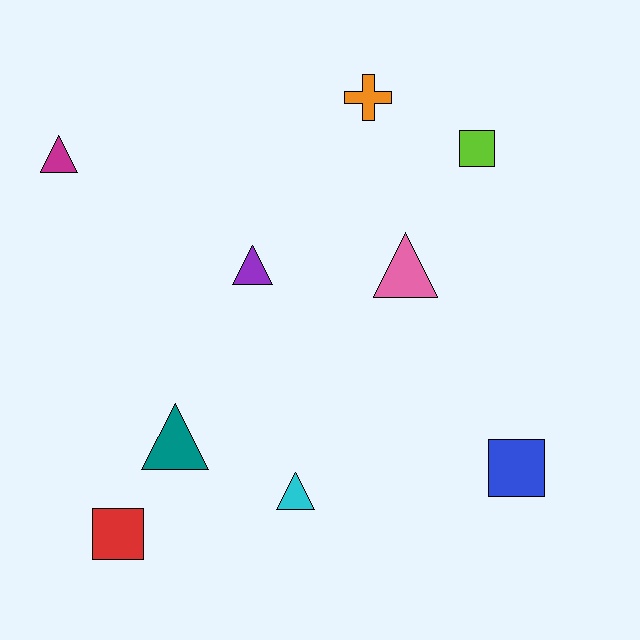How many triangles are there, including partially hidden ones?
There are 5 triangles.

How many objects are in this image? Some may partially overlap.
There are 9 objects.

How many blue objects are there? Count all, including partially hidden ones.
There is 1 blue object.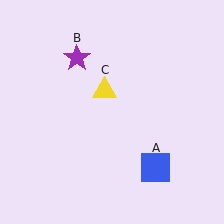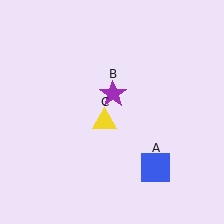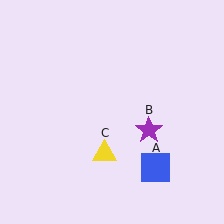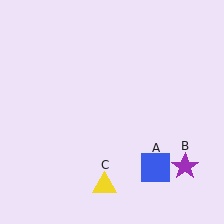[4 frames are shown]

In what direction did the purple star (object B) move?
The purple star (object B) moved down and to the right.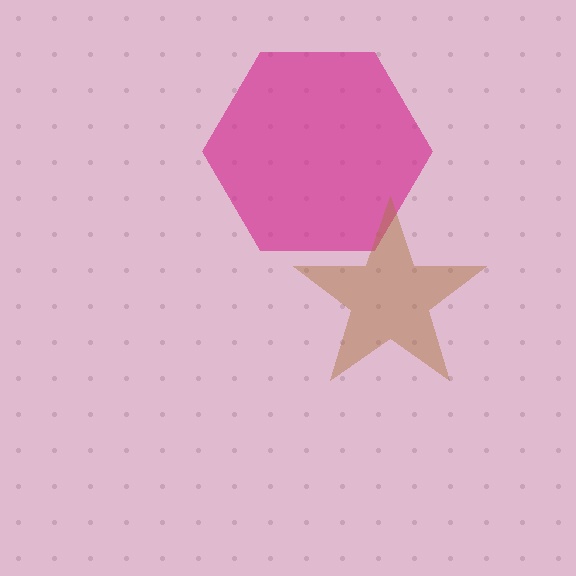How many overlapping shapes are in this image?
There are 2 overlapping shapes in the image.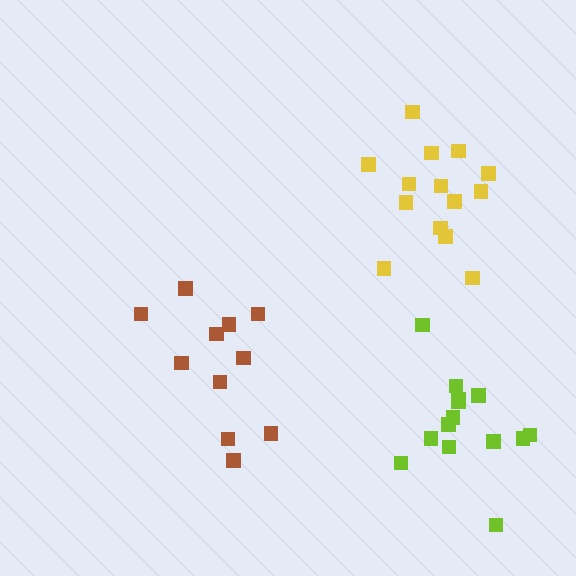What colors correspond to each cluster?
The clusters are colored: lime, brown, yellow.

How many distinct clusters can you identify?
There are 3 distinct clusters.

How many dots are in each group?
Group 1: 14 dots, Group 2: 11 dots, Group 3: 14 dots (39 total).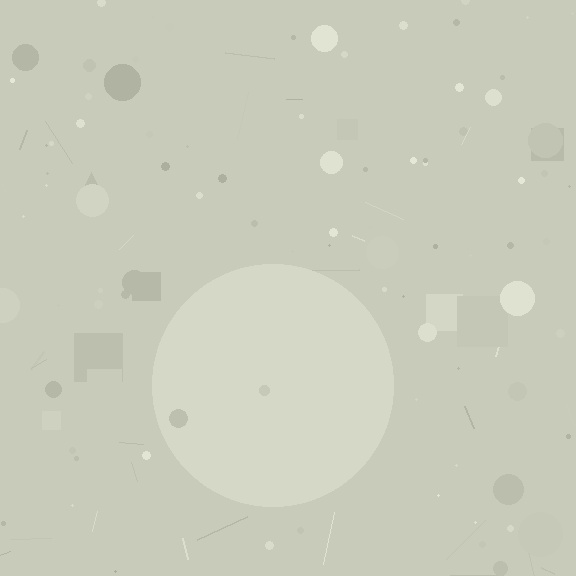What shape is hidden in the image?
A circle is hidden in the image.